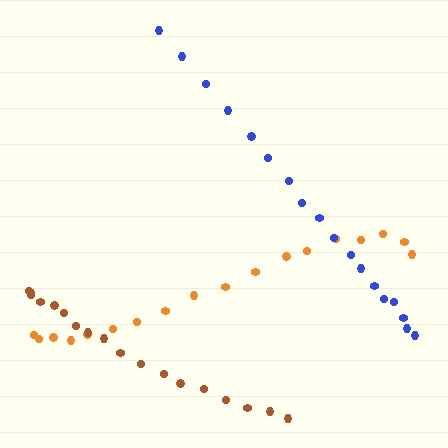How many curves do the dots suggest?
There are 3 distinct paths.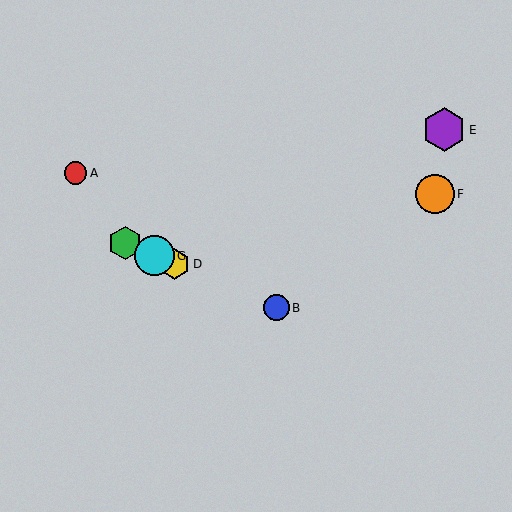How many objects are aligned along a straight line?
4 objects (B, C, D, G) are aligned along a straight line.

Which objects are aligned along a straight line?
Objects B, C, D, G are aligned along a straight line.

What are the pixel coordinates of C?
Object C is at (125, 243).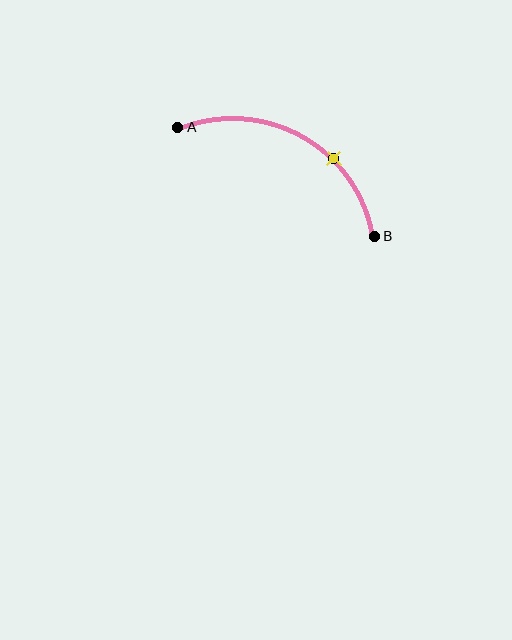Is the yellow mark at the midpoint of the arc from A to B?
No. The yellow mark lies on the arc but is closer to endpoint B. The arc midpoint would be at the point on the curve equidistant along the arc from both A and B.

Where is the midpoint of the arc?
The arc midpoint is the point on the curve farthest from the straight line joining A and B. It sits above that line.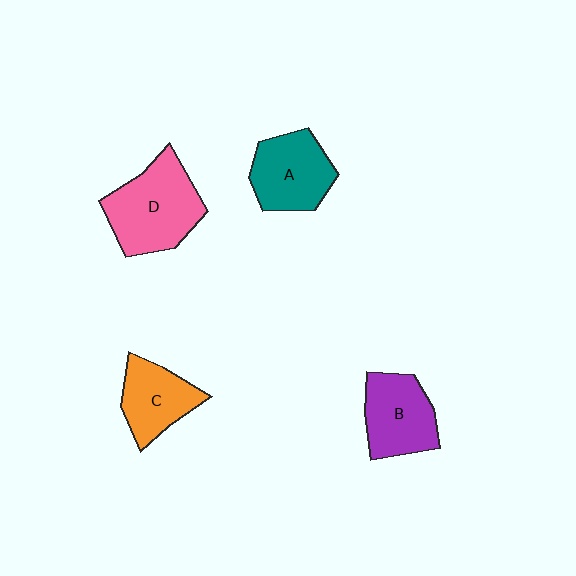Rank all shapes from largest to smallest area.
From largest to smallest: D (pink), A (teal), B (purple), C (orange).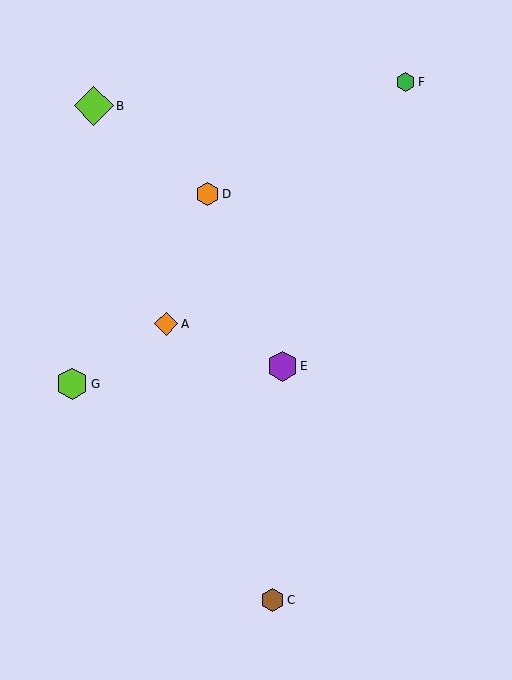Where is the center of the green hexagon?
The center of the green hexagon is at (406, 82).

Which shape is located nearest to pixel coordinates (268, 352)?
The purple hexagon (labeled E) at (282, 366) is nearest to that location.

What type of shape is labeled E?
Shape E is a purple hexagon.